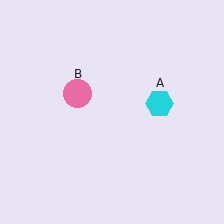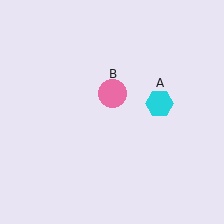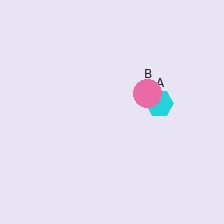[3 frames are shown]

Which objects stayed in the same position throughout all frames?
Cyan hexagon (object A) remained stationary.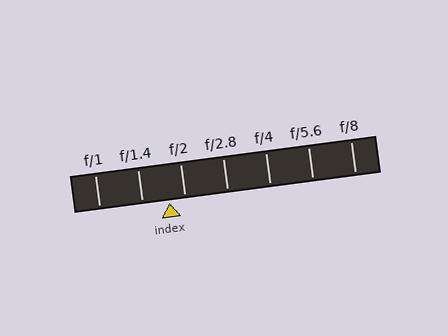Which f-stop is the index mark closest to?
The index mark is closest to f/2.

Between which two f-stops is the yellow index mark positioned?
The index mark is between f/1.4 and f/2.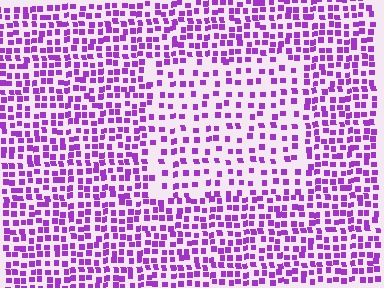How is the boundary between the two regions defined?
The boundary is defined by a change in element density (approximately 1.8x ratio). All elements are the same color, size, and shape.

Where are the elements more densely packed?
The elements are more densely packed outside the rectangle boundary.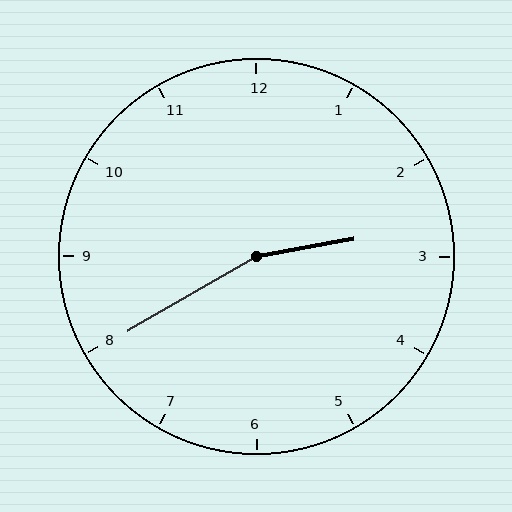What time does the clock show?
2:40.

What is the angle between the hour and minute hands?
Approximately 160 degrees.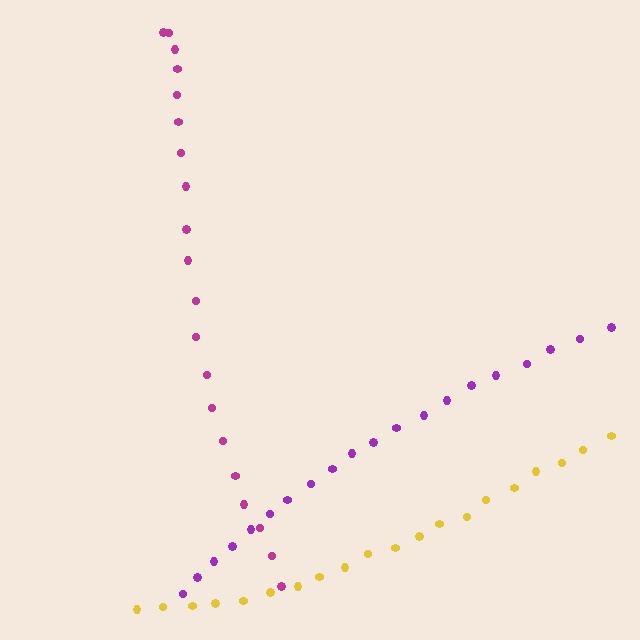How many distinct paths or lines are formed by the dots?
There are 3 distinct paths.